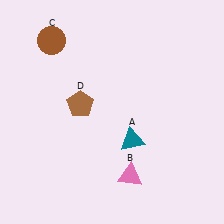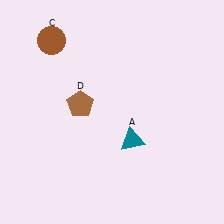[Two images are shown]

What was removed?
The pink triangle (B) was removed in Image 2.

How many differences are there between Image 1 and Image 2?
There is 1 difference between the two images.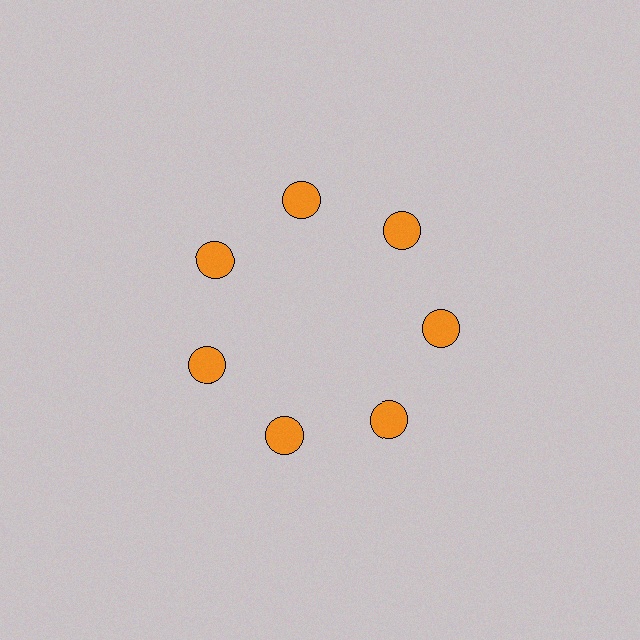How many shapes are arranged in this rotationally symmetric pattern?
There are 7 shapes, arranged in 7 groups of 1.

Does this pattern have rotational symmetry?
Yes, this pattern has 7-fold rotational symmetry. It looks the same after rotating 51 degrees around the center.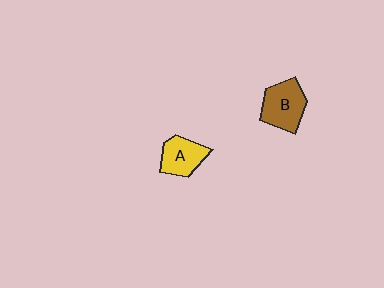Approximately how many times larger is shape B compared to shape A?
Approximately 1.2 times.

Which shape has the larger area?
Shape B (brown).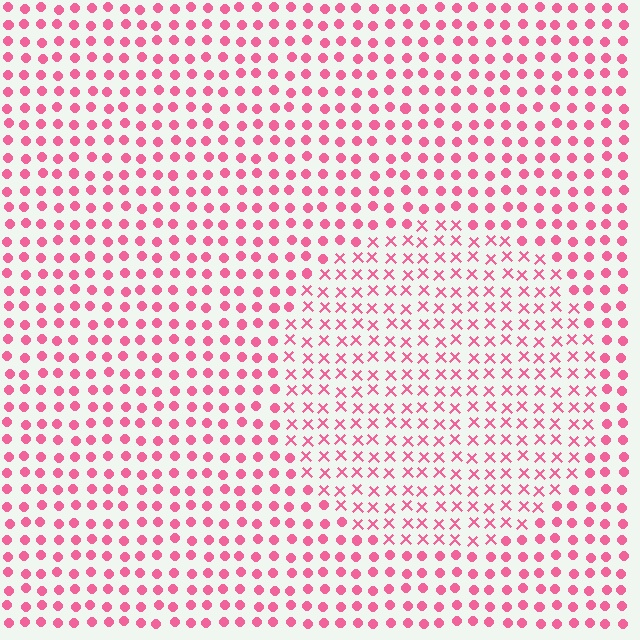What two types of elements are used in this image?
The image uses X marks inside the circle region and circles outside it.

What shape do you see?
I see a circle.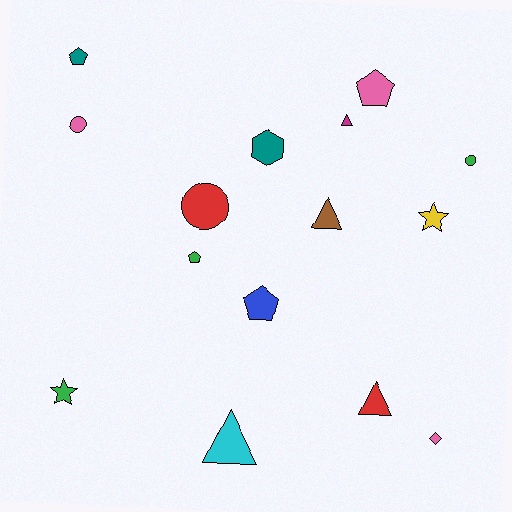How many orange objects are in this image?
There are no orange objects.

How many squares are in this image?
There are no squares.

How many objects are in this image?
There are 15 objects.